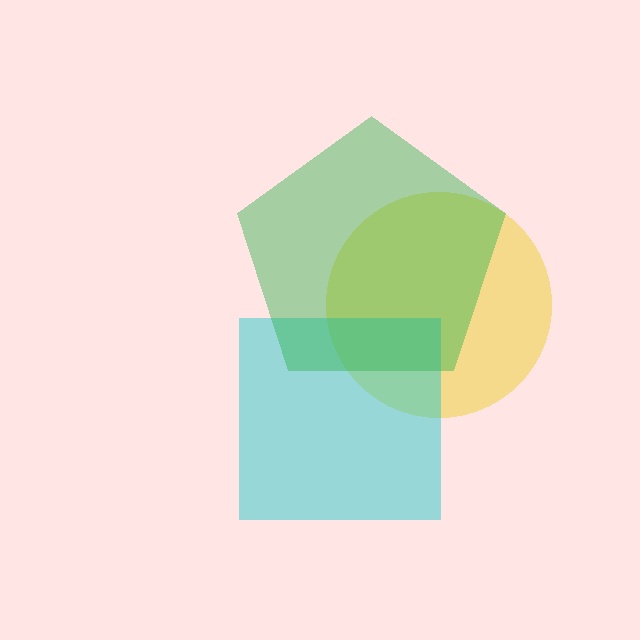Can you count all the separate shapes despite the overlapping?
Yes, there are 3 separate shapes.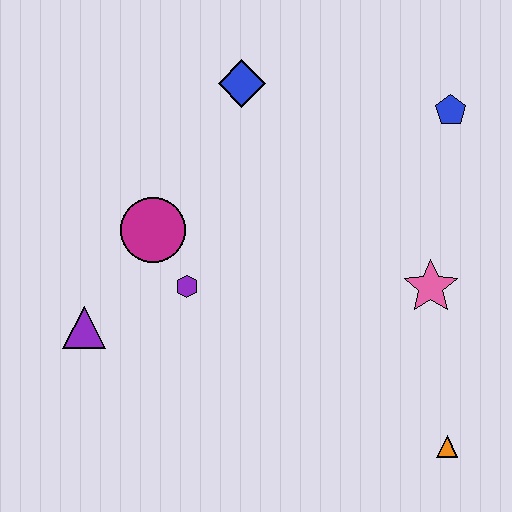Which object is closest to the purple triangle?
The purple hexagon is closest to the purple triangle.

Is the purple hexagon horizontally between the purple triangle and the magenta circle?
No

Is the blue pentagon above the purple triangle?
Yes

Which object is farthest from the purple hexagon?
The blue pentagon is farthest from the purple hexagon.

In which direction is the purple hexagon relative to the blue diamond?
The purple hexagon is below the blue diamond.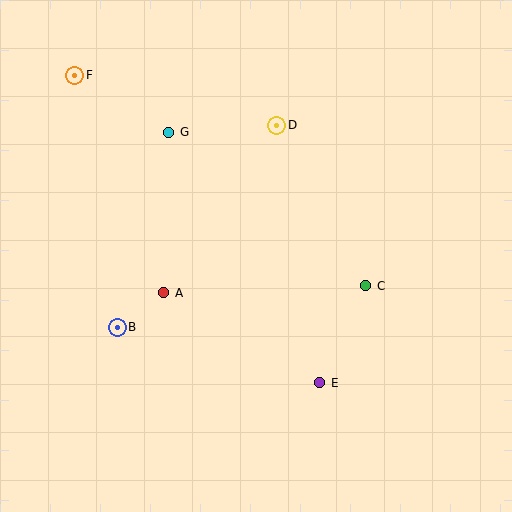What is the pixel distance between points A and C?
The distance between A and C is 202 pixels.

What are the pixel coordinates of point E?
Point E is at (320, 383).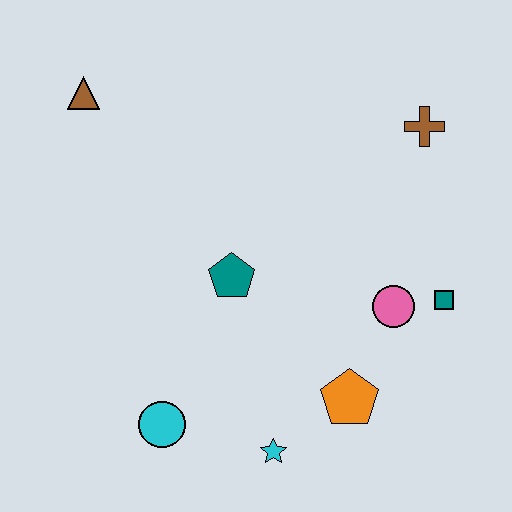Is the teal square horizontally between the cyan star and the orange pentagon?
No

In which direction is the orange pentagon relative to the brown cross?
The orange pentagon is below the brown cross.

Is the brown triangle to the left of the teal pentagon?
Yes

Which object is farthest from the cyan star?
The brown triangle is farthest from the cyan star.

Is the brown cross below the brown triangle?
Yes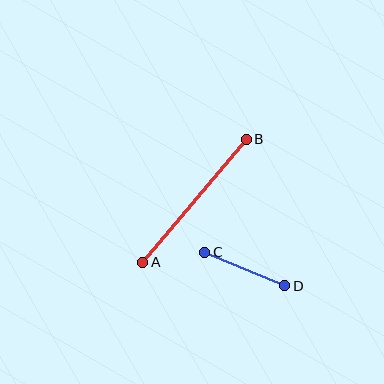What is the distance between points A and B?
The distance is approximately 161 pixels.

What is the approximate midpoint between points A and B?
The midpoint is at approximately (195, 201) pixels.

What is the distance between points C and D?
The distance is approximately 86 pixels.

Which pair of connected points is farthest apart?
Points A and B are farthest apart.